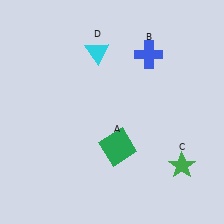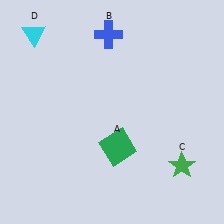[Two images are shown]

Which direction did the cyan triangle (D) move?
The cyan triangle (D) moved left.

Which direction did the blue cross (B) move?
The blue cross (B) moved left.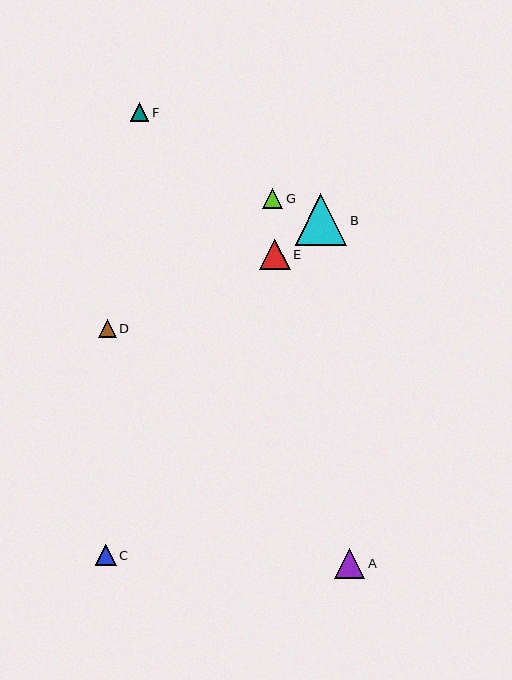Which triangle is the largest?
Triangle B is the largest with a size of approximately 52 pixels.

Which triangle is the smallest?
Triangle D is the smallest with a size of approximately 18 pixels.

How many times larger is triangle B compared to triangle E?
Triangle B is approximately 1.7 times the size of triangle E.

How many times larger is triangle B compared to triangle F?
Triangle B is approximately 2.7 times the size of triangle F.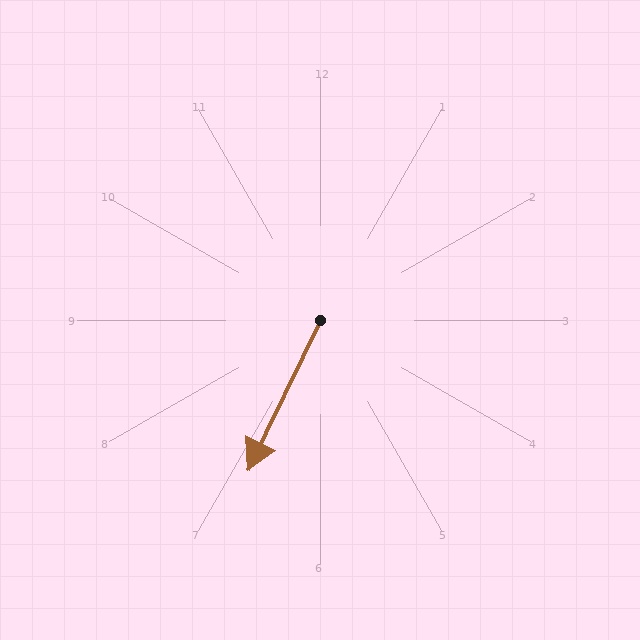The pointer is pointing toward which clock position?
Roughly 7 o'clock.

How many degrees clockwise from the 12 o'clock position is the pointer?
Approximately 206 degrees.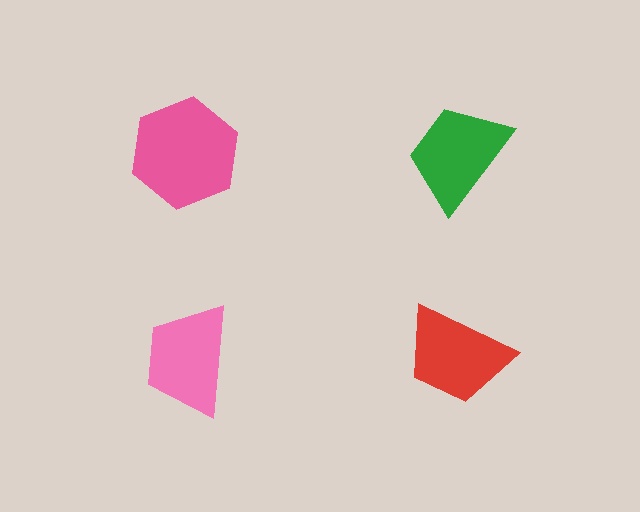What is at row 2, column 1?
A pink trapezoid.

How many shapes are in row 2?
2 shapes.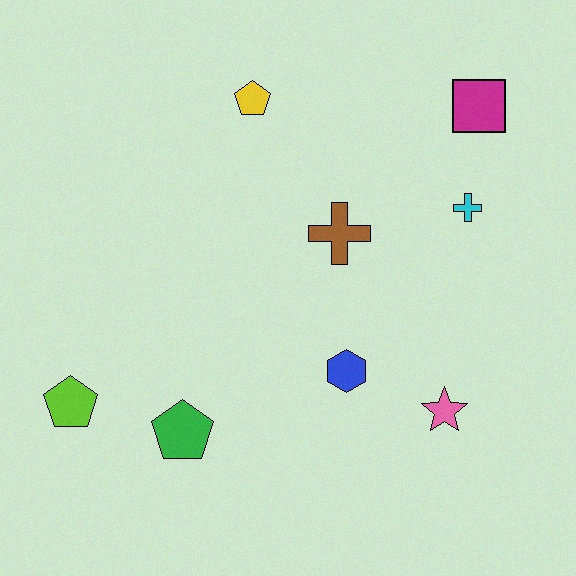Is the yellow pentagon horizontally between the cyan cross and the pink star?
No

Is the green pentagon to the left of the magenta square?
Yes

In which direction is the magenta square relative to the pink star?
The magenta square is above the pink star.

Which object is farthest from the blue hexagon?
The magenta square is farthest from the blue hexagon.